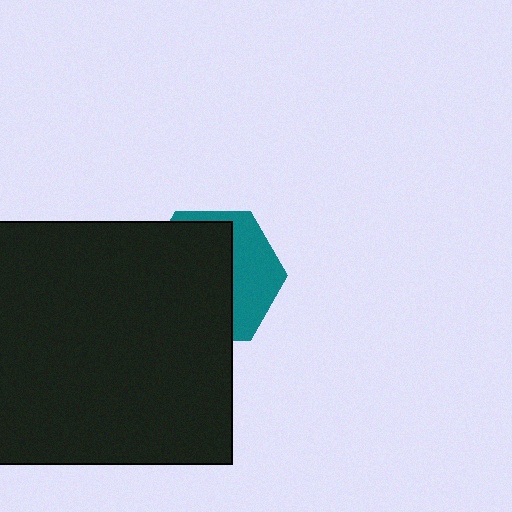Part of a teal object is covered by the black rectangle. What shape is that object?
It is a hexagon.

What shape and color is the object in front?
The object in front is a black rectangle.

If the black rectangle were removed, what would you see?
You would see the complete teal hexagon.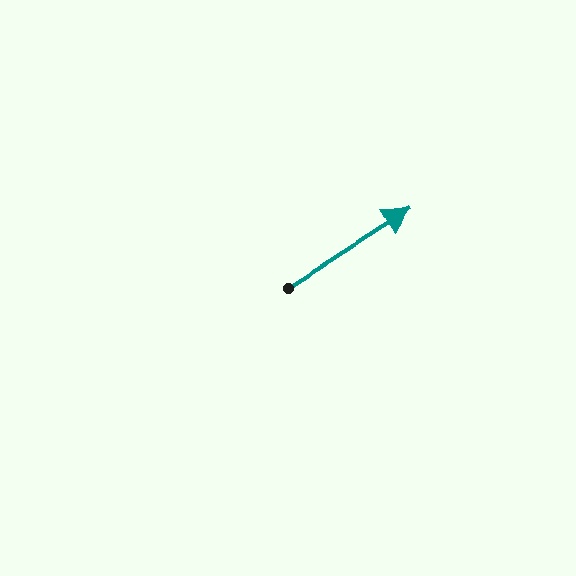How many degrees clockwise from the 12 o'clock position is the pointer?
Approximately 58 degrees.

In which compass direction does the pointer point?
Northeast.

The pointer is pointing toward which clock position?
Roughly 2 o'clock.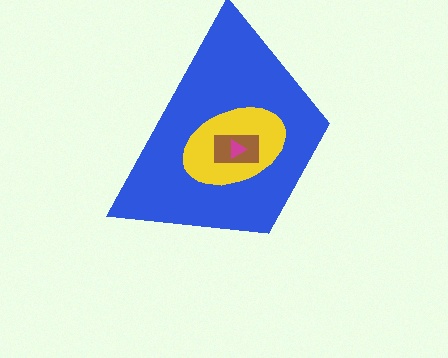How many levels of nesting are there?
4.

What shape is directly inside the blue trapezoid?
The yellow ellipse.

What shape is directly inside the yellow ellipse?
The brown rectangle.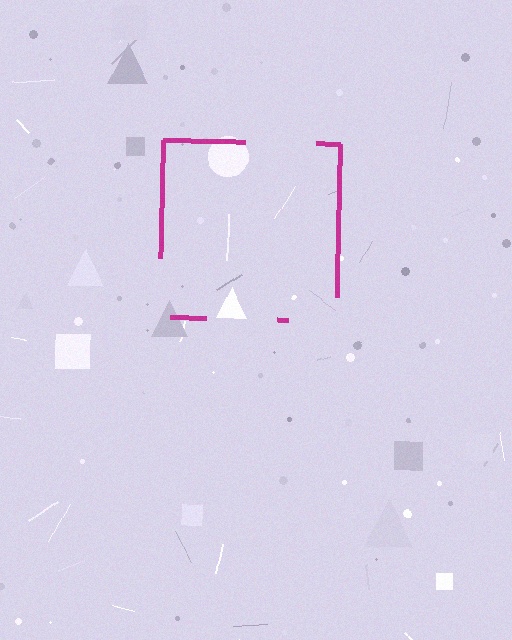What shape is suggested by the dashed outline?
The dashed outline suggests a square.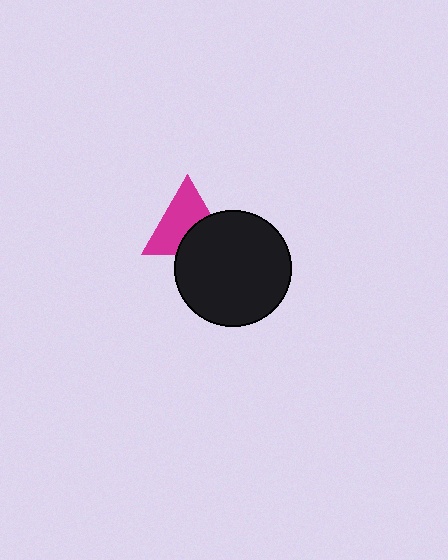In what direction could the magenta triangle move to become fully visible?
The magenta triangle could move toward the upper-left. That would shift it out from behind the black circle entirely.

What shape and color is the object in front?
The object in front is a black circle.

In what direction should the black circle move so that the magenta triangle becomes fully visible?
The black circle should move toward the lower-right. That is the shortest direction to clear the overlap and leave the magenta triangle fully visible.